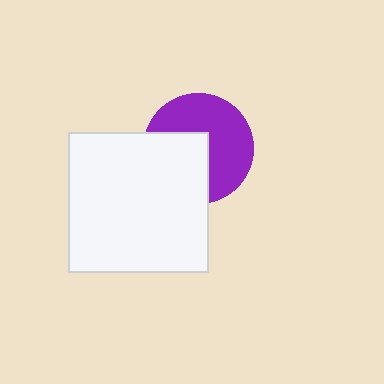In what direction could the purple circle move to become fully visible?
The purple circle could move toward the upper-right. That would shift it out from behind the white square entirely.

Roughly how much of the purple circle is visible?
About half of it is visible (roughly 57%).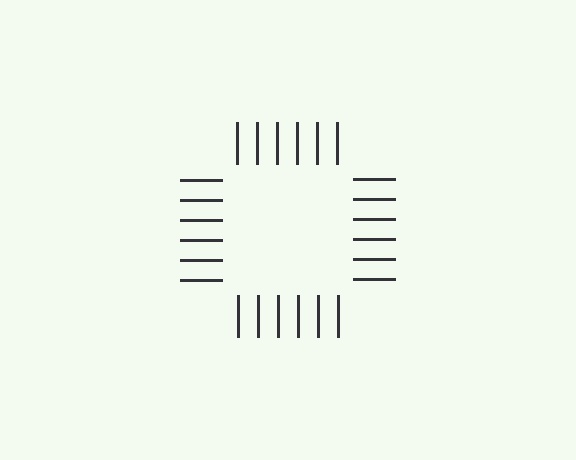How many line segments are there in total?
24 — 6 along each of the 4 edges.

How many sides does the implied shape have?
4 sides — the line-ends trace a square.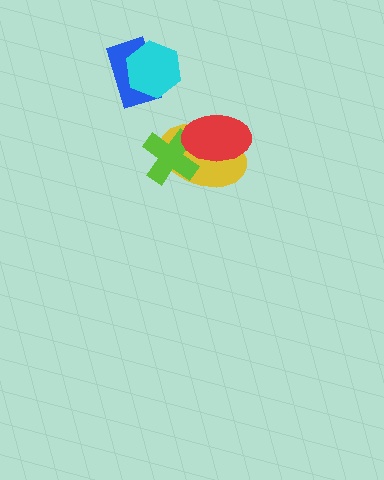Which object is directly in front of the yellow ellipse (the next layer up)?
The lime cross is directly in front of the yellow ellipse.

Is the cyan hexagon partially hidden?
No, no other shape covers it.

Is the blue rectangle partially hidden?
Yes, it is partially covered by another shape.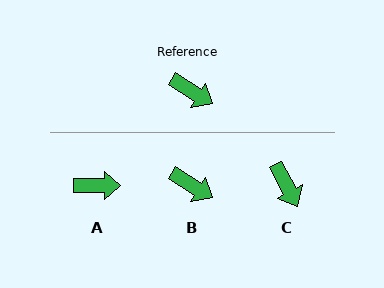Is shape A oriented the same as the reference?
No, it is off by about 32 degrees.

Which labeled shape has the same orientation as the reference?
B.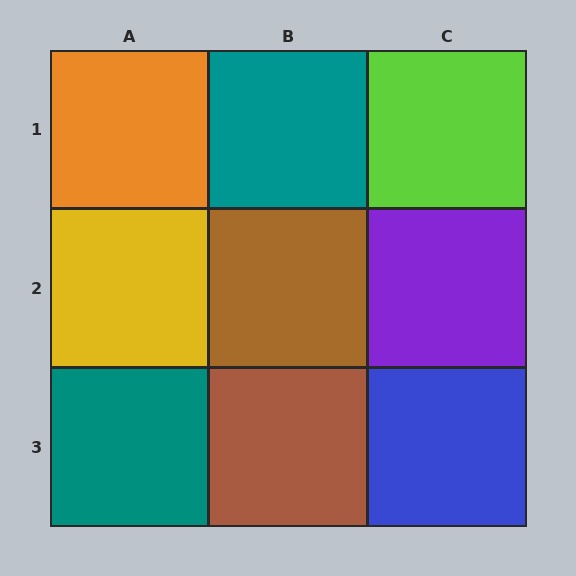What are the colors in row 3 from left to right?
Teal, brown, blue.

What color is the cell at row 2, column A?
Yellow.